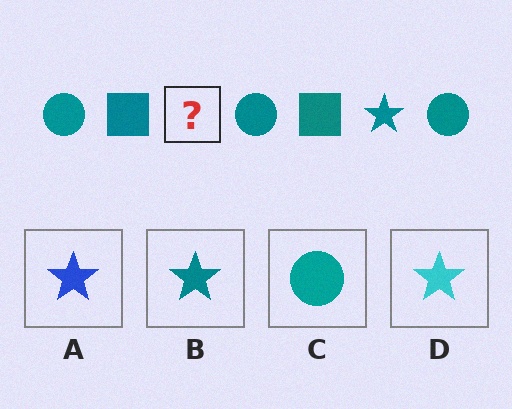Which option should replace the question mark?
Option B.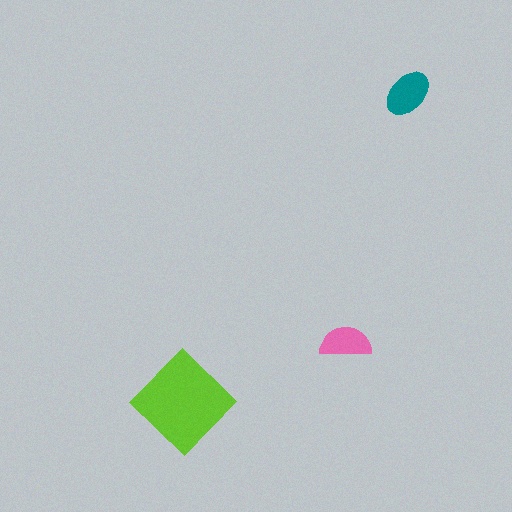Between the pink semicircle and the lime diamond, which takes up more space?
The lime diamond.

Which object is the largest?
The lime diamond.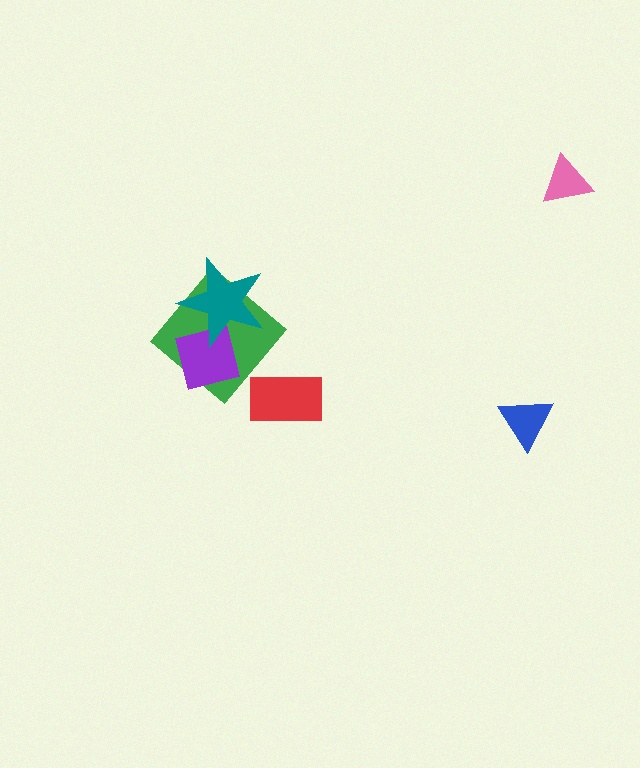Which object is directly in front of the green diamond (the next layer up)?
The purple square is directly in front of the green diamond.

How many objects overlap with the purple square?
2 objects overlap with the purple square.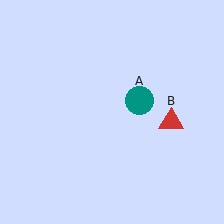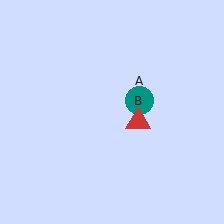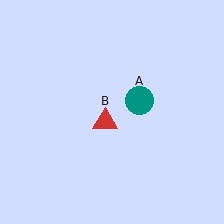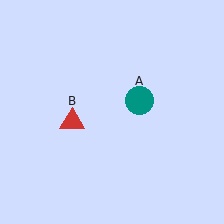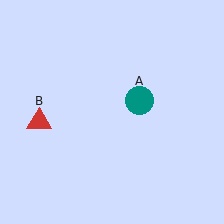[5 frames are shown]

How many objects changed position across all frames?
1 object changed position: red triangle (object B).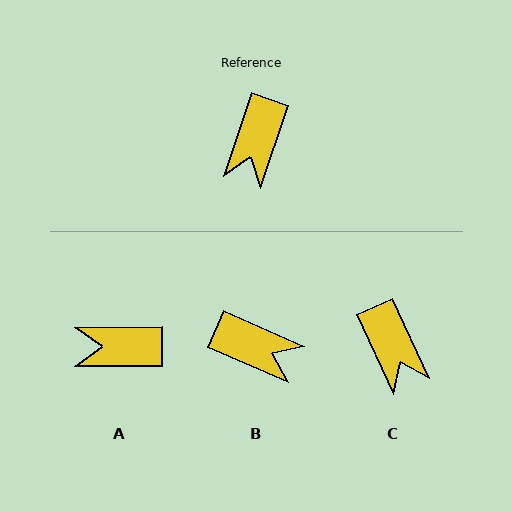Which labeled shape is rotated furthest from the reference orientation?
B, about 85 degrees away.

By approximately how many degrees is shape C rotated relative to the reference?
Approximately 43 degrees counter-clockwise.